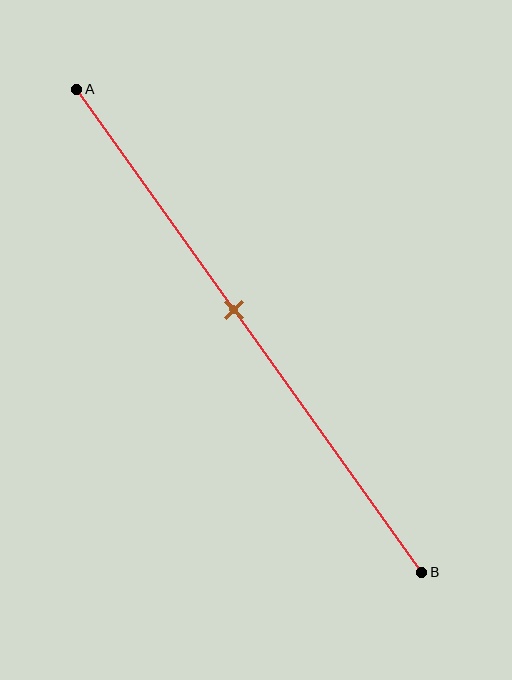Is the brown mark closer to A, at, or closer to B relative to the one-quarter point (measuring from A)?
The brown mark is closer to point B than the one-quarter point of segment AB.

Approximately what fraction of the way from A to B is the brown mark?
The brown mark is approximately 45% of the way from A to B.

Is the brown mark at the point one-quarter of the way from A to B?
No, the mark is at about 45% from A, not at the 25% one-quarter point.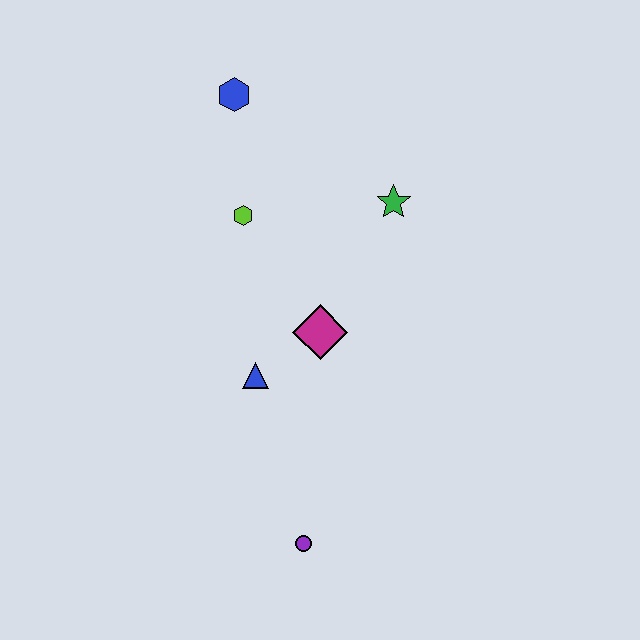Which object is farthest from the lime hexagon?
The purple circle is farthest from the lime hexagon.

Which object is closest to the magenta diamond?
The blue triangle is closest to the magenta diamond.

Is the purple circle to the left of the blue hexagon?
No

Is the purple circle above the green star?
No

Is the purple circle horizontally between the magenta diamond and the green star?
No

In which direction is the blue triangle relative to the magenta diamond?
The blue triangle is to the left of the magenta diamond.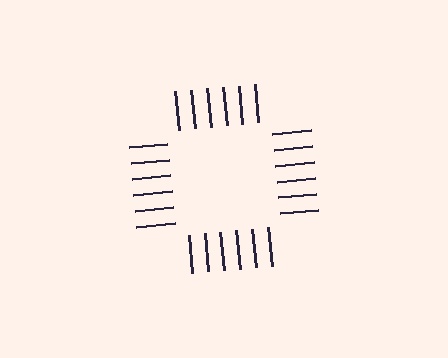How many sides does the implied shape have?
4 sides — the line-ends trace a square.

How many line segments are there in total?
24 — 6 along each of the 4 edges.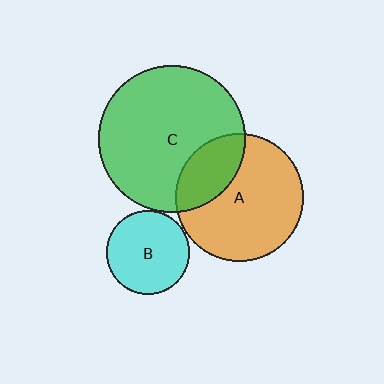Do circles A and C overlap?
Yes.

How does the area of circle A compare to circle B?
Approximately 2.4 times.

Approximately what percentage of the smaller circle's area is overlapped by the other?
Approximately 30%.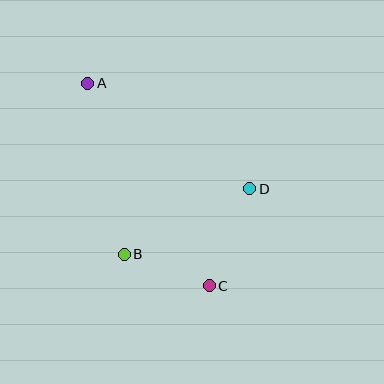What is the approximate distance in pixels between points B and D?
The distance between B and D is approximately 141 pixels.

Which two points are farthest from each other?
Points A and C are farthest from each other.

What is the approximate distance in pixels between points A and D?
The distance between A and D is approximately 193 pixels.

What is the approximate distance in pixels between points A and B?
The distance between A and B is approximately 175 pixels.